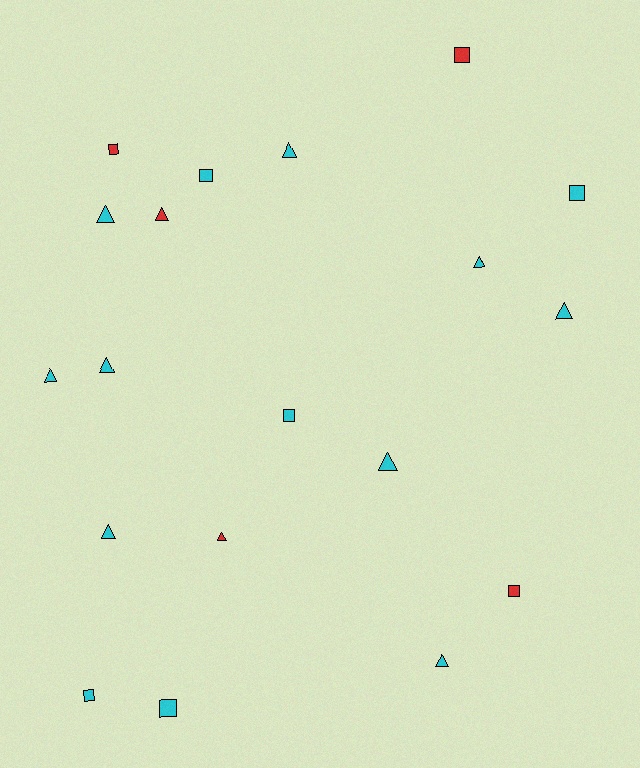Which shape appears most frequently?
Triangle, with 11 objects.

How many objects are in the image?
There are 19 objects.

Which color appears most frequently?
Cyan, with 14 objects.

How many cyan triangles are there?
There are 9 cyan triangles.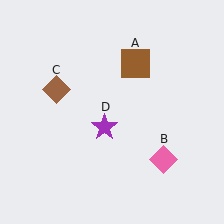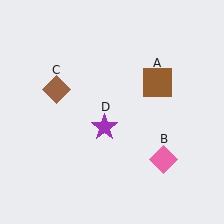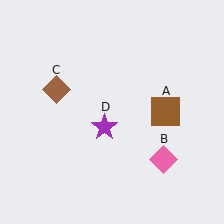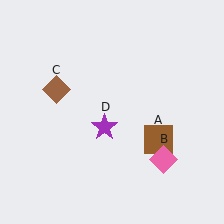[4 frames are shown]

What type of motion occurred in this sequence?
The brown square (object A) rotated clockwise around the center of the scene.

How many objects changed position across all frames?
1 object changed position: brown square (object A).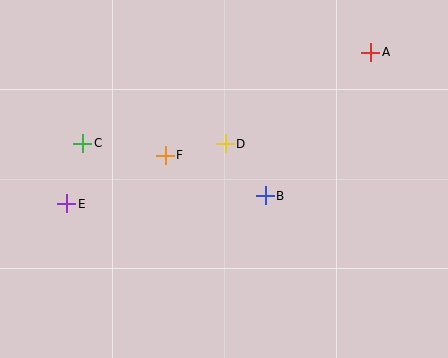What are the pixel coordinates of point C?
Point C is at (83, 143).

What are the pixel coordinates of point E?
Point E is at (67, 204).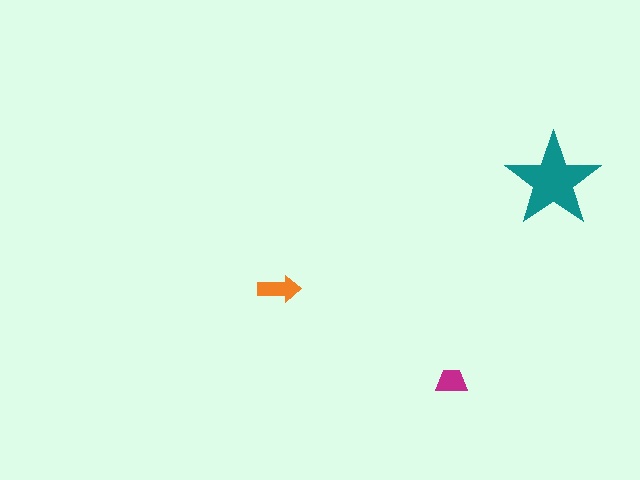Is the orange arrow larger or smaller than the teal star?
Smaller.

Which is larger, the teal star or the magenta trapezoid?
The teal star.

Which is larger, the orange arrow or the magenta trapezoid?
The orange arrow.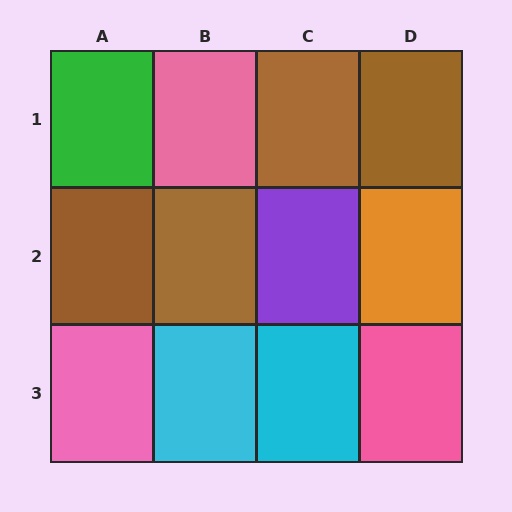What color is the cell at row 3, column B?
Cyan.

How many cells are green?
1 cell is green.